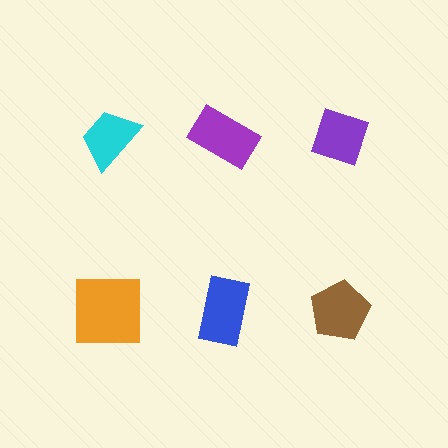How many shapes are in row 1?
3 shapes.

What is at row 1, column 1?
A cyan trapezoid.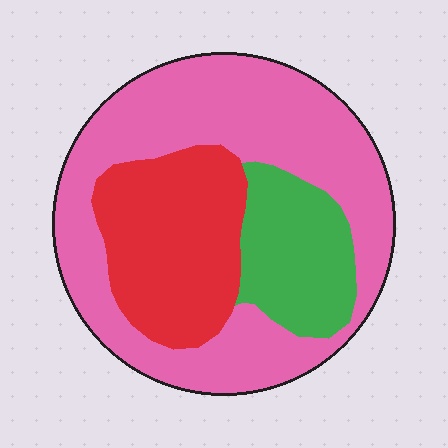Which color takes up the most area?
Pink, at roughly 55%.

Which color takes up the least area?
Green, at roughly 15%.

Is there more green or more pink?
Pink.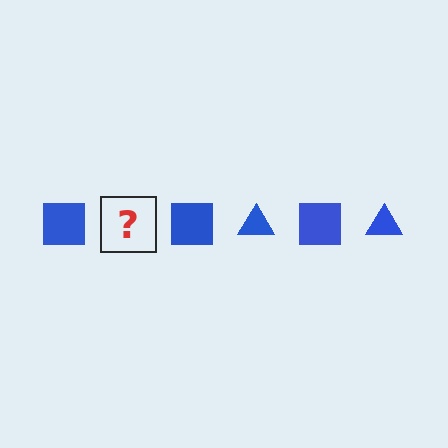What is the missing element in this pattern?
The missing element is a blue triangle.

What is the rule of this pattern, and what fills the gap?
The rule is that the pattern cycles through square, triangle shapes in blue. The gap should be filled with a blue triangle.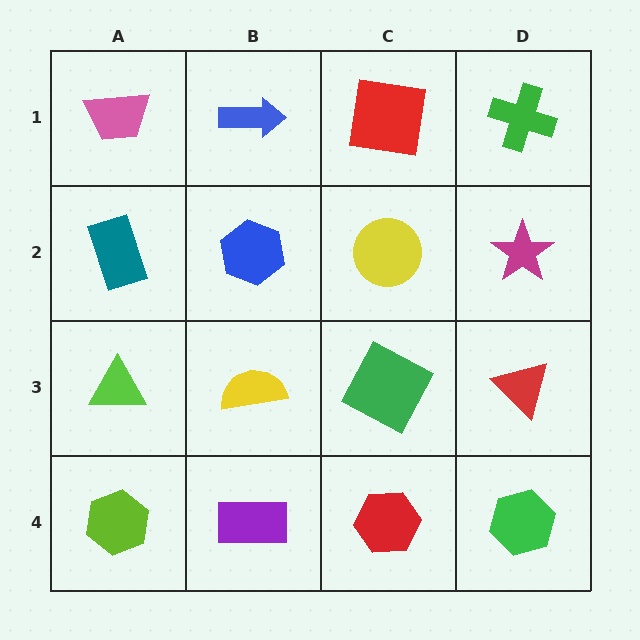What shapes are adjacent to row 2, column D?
A green cross (row 1, column D), a red triangle (row 3, column D), a yellow circle (row 2, column C).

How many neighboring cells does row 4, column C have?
3.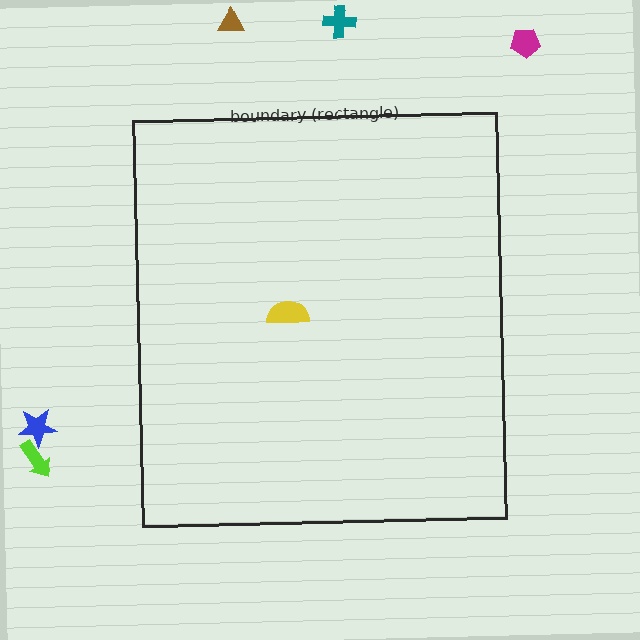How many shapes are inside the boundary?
1 inside, 5 outside.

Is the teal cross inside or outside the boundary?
Outside.